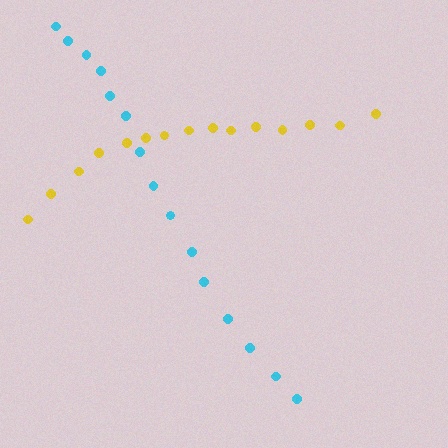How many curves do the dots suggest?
There are 2 distinct paths.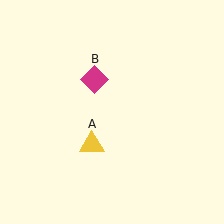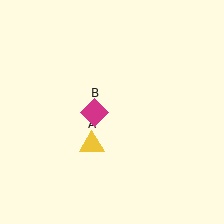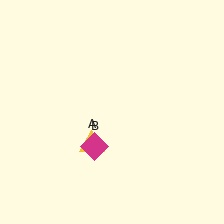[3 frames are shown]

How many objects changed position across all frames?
1 object changed position: magenta diamond (object B).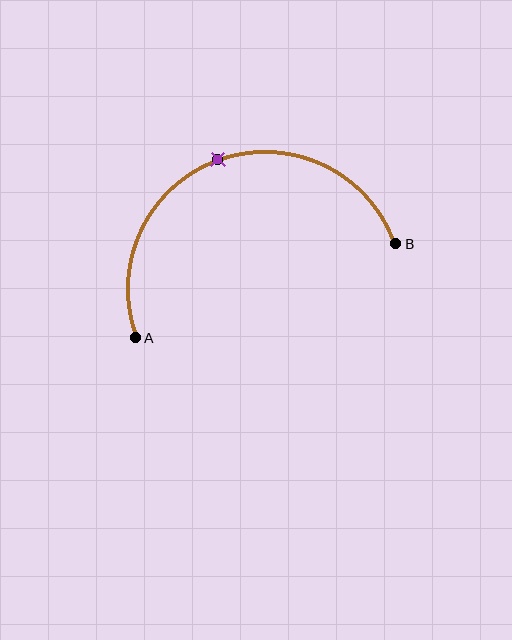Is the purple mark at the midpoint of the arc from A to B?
Yes. The purple mark lies on the arc at equal arc-length from both A and B — it is the arc midpoint.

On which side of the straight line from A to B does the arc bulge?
The arc bulges above the straight line connecting A and B.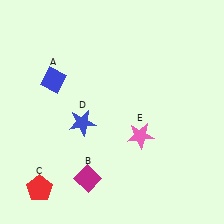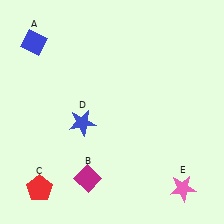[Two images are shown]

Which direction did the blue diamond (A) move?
The blue diamond (A) moved up.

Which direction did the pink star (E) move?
The pink star (E) moved down.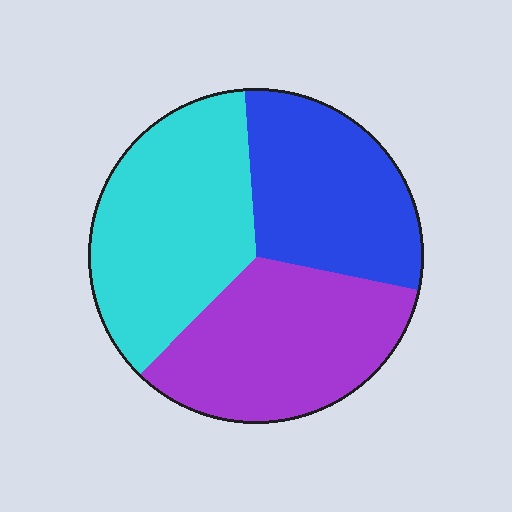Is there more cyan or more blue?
Cyan.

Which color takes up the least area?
Blue, at roughly 30%.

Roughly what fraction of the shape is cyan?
Cyan takes up about three eighths (3/8) of the shape.